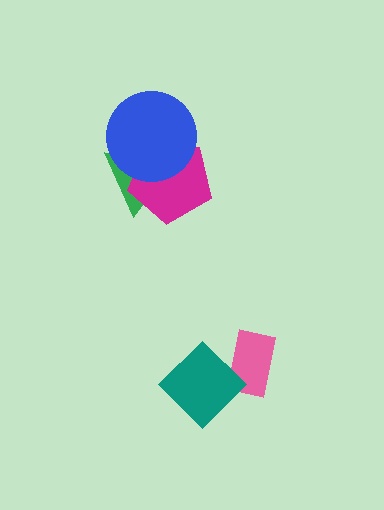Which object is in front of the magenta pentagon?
The blue circle is in front of the magenta pentagon.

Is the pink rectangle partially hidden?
Yes, it is partially covered by another shape.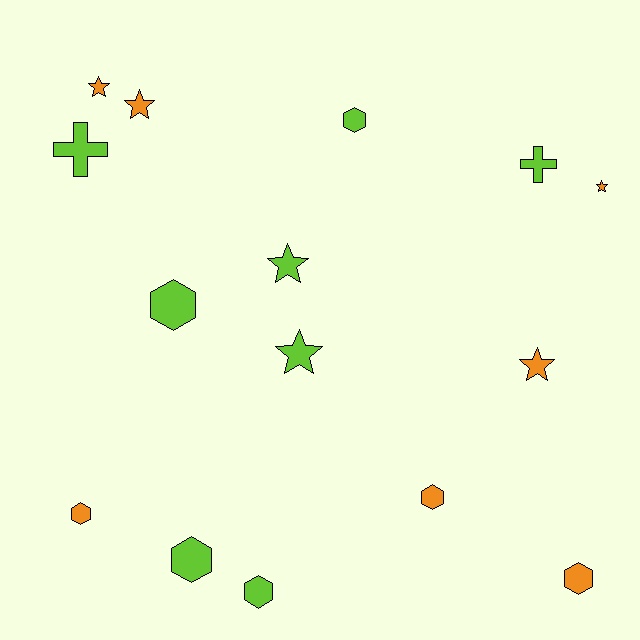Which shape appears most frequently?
Hexagon, with 7 objects.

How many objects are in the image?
There are 15 objects.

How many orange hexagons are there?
There are 3 orange hexagons.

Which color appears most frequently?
Lime, with 8 objects.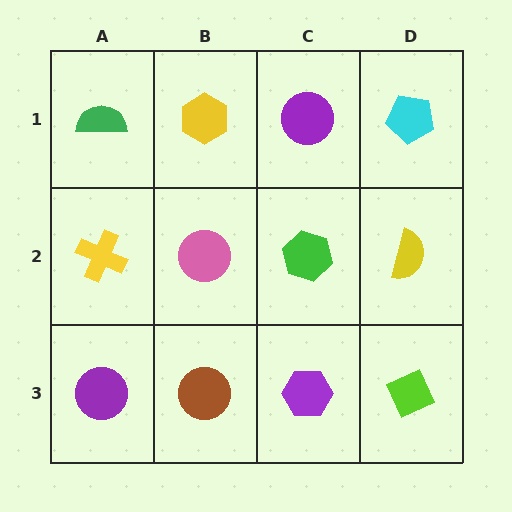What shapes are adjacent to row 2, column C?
A purple circle (row 1, column C), a purple hexagon (row 3, column C), a pink circle (row 2, column B), a yellow semicircle (row 2, column D).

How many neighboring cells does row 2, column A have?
3.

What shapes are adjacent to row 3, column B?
A pink circle (row 2, column B), a purple circle (row 3, column A), a purple hexagon (row 3, column C).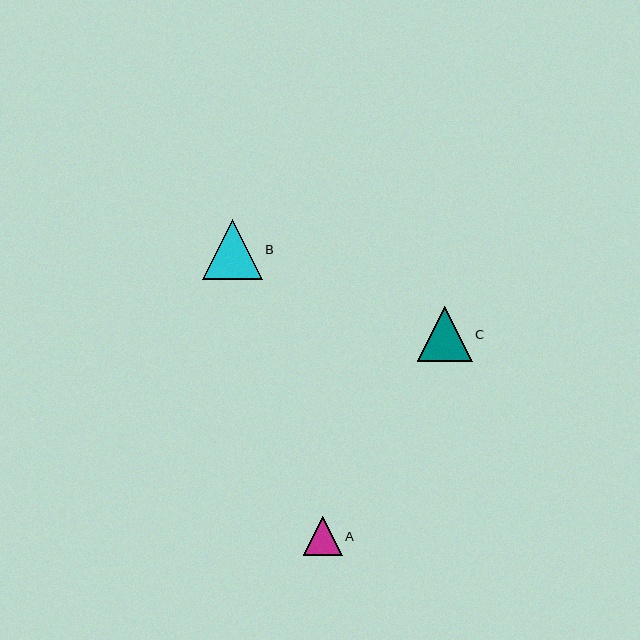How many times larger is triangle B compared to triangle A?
Triangle B is approximately 1.5 times the size of triangle A.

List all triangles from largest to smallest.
From largest to smallest: B, C, A.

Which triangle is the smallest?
Triangle A is the smallest with a size of approximately 39 pixels.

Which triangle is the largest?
Triangle B is the largest with a size of approximately 60 pixels.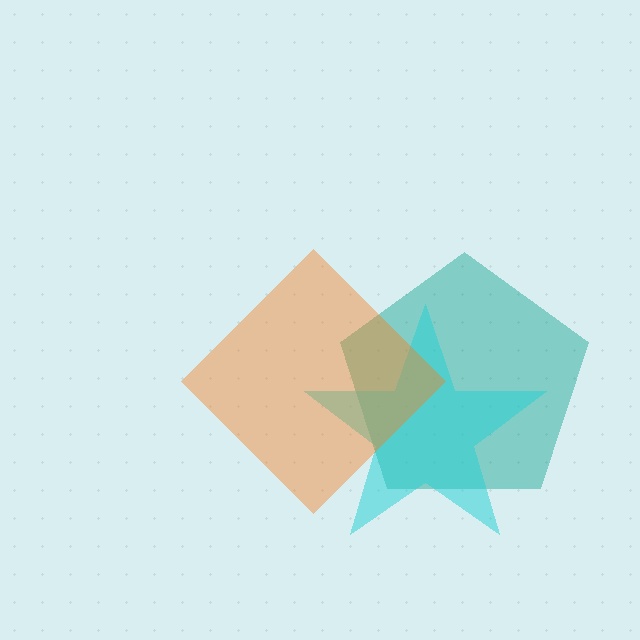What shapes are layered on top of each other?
The layered shapes are: a teal pentagon, a cyan star, an orange diamond.